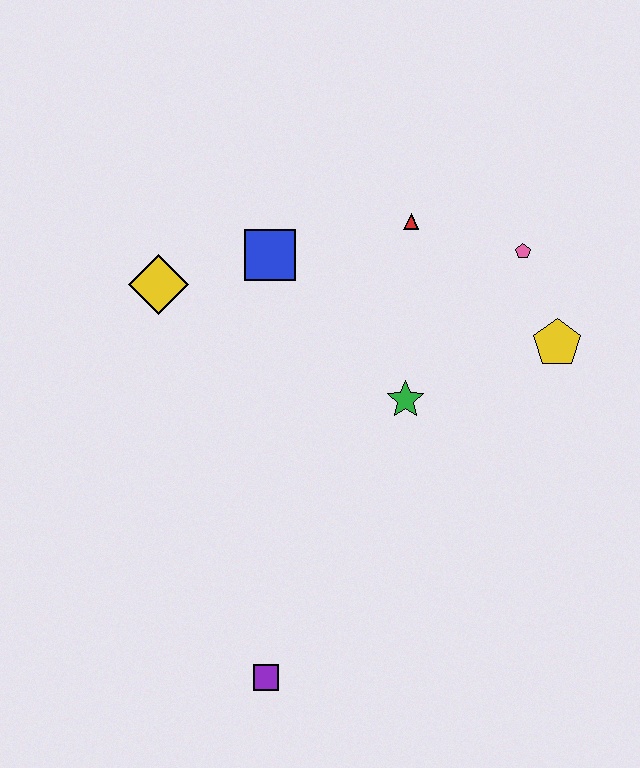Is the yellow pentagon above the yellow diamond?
No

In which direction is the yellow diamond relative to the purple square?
The yellow diamond is above the purple square.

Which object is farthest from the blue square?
The purple square is farthest from the blue square.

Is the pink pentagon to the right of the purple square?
Yes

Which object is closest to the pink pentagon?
The yellow pentagon is closest to the pink pentagon.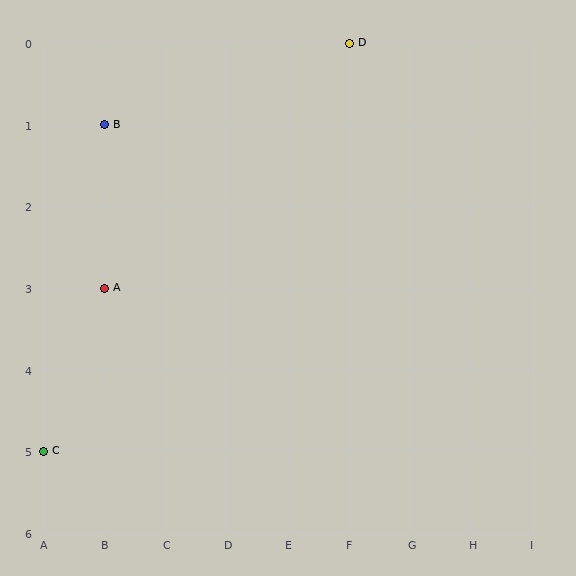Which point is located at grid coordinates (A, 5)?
Point C is at (A, 5).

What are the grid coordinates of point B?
Point B is at grid coordinates (B, 1).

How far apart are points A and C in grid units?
Points A and C are 1 column and 2 rows apart (about 2.2 grid units diagonally).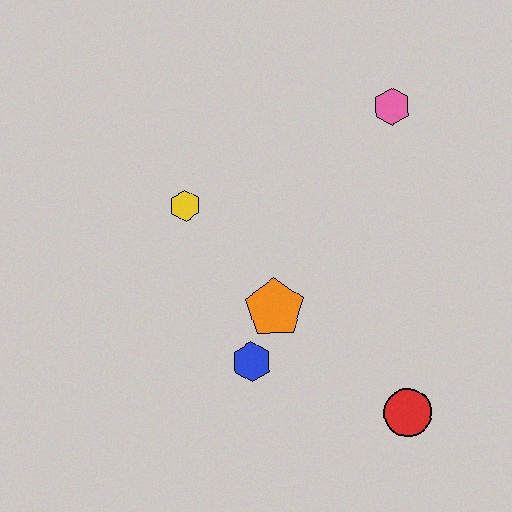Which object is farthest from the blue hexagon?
The pink hexagon is farthest from the blue hexagon.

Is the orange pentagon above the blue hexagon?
Yes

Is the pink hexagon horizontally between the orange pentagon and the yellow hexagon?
No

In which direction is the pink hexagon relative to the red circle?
The pink hexagon is above the red circle.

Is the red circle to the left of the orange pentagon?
No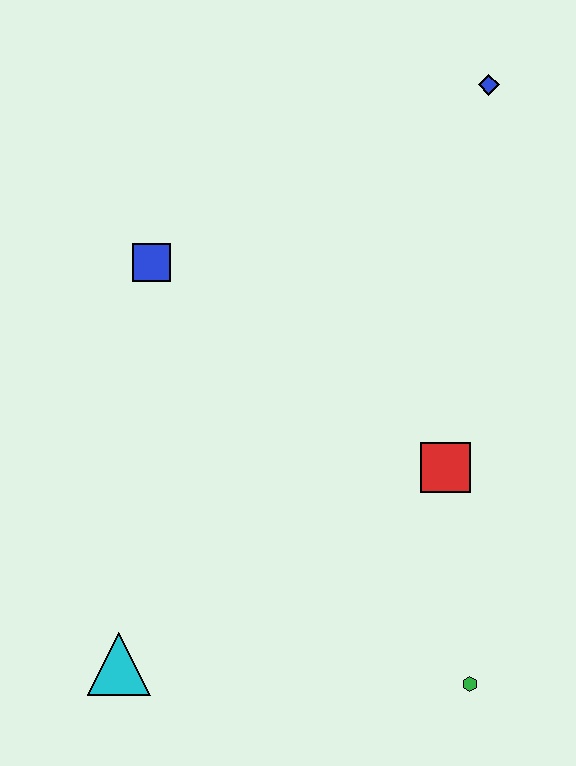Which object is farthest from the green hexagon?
The blue diamond is farthest from the green hexagon.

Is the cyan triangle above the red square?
No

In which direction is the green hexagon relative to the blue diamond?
The green hexagon is below the blue diamond.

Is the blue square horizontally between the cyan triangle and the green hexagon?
Yes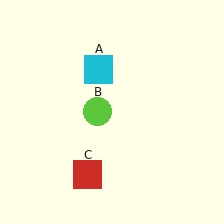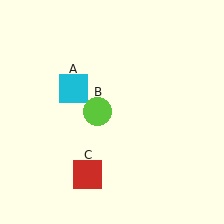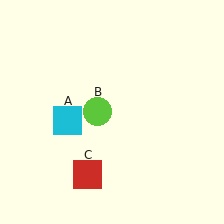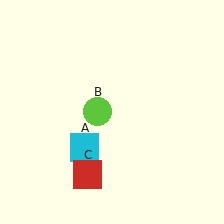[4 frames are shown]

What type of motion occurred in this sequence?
The cyan square (object A) rotated counterclockwise around the center of the scene.